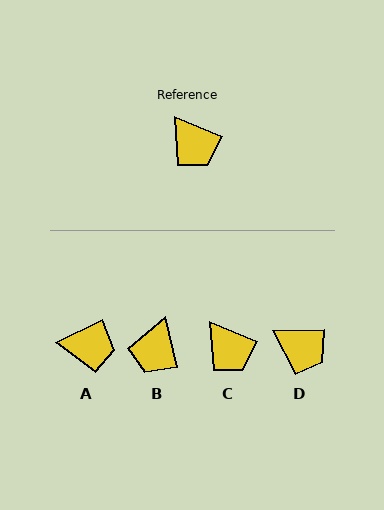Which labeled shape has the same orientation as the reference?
C.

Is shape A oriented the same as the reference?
No, it is off by about 49 degrees.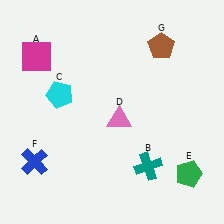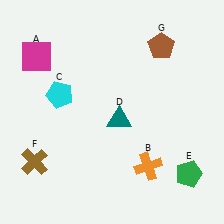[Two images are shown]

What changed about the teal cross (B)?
In Image 1, B is teal. In Image 2, it changed to orange.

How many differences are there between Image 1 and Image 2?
There are 3 differences between the two images.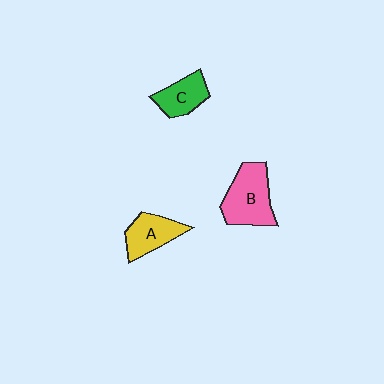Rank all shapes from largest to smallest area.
From largest to smallest: B (pink), A (yellow), C (green).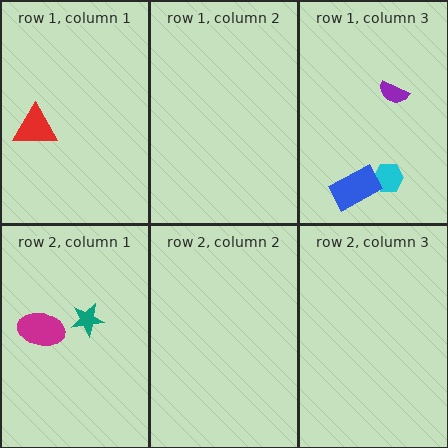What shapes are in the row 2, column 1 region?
The magenta ellipse, the teal star.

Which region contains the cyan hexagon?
The row 1, column 3 region.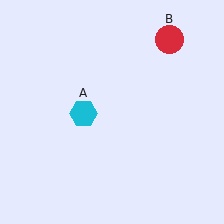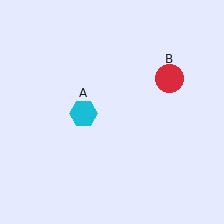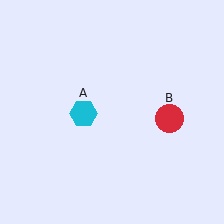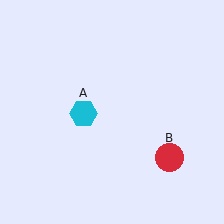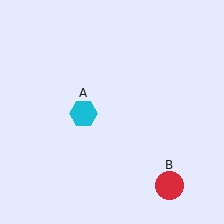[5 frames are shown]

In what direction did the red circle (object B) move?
The red circle (object B) moved down.